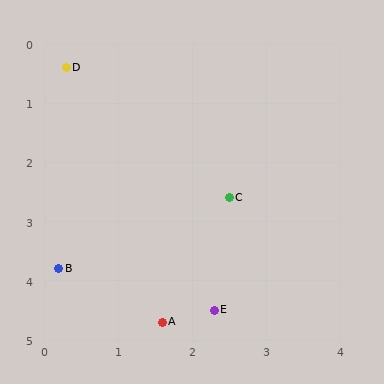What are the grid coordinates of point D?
Point D is at approximately (0.3, 0.4).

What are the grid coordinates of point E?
Point E is at approximately (2.3, 4.5).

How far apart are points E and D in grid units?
Points E and D are about 4.6 grid units apart.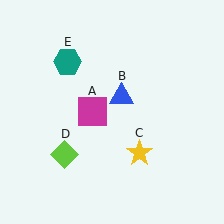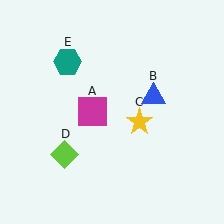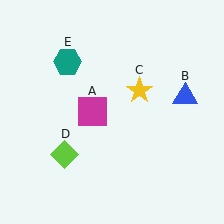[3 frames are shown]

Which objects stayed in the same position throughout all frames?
Magenta square (object A) and lime diamond (object D) and teal hexagon (object E) remained stationary.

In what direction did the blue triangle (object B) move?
The blue triangle (object B) moved right.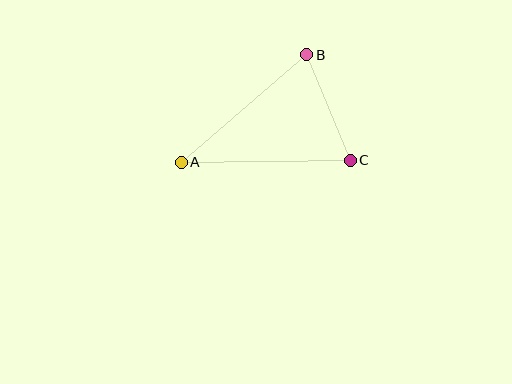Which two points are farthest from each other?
Points A and C are farthest from each other.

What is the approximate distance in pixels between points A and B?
The distance between A and B is approximately 165 pixels.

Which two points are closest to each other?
Points B and C are closest to each other.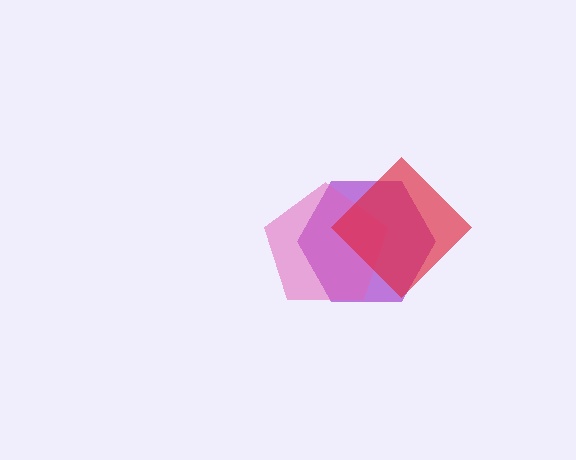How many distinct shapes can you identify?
There are 3 distinct shapes: a purple hexagon, a pink pentagon, a red diamond.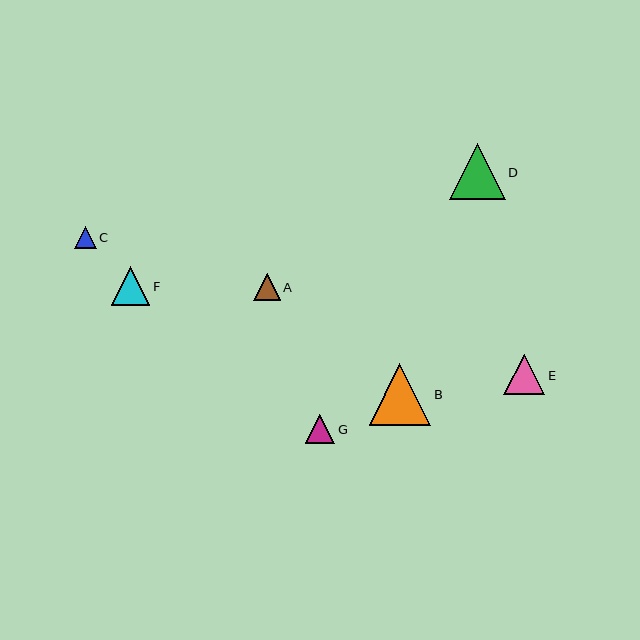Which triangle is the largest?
Triangle B is the largest with a size of approximately 61 pixels.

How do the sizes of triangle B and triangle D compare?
Triangle B and triangle D are approximately the same size.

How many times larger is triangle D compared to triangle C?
Triangle D is approximately 2.6 times the size of triangle C.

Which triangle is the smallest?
Triangle C is the smallest with a size of approximately 22 pixels.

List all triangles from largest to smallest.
From largest to smallest: B, D, E, F, G, A, C.